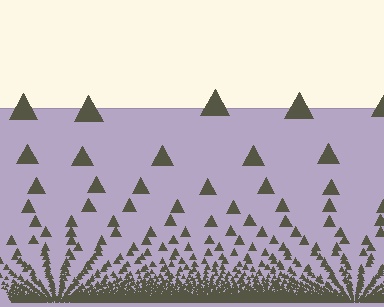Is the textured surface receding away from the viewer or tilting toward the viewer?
The surface appears to tilt toward the viewer. Texture elements get larger and sparser toward the top.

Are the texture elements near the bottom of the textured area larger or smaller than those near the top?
Smaller. The gradient is inverted — elements near the bottom are smaller and denser.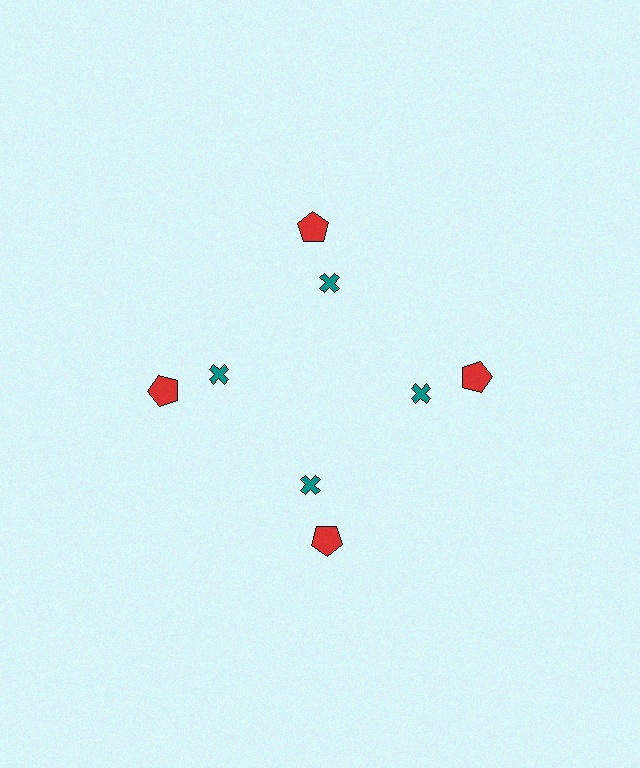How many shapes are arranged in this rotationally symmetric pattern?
There are 8 shapes, arranged in 4 groups of 2.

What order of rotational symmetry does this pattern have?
This pattern has 4-fold rotational symmetry.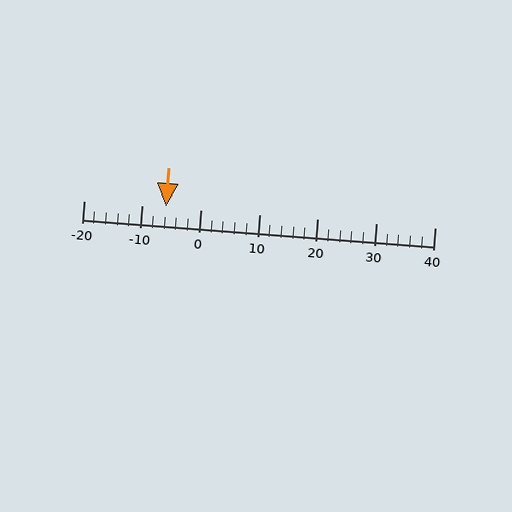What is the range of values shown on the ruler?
The ruler shows values from -20 to 40.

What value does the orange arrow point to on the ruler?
The orange arrow points to approximately -6.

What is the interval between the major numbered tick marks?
The major tick marks are spaced 10 units apart.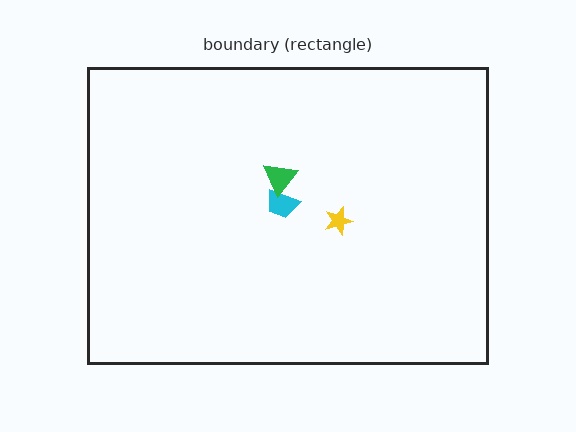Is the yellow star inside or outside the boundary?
Inside.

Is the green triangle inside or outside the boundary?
Inside.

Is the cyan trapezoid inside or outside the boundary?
Inside.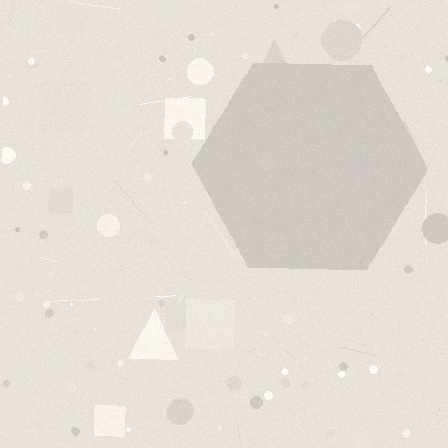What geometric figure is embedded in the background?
A hexagon is embedded in the background.